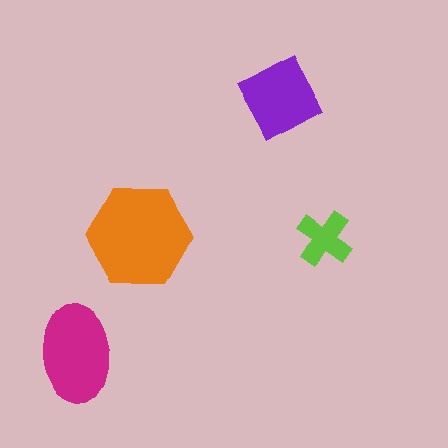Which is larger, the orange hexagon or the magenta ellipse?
The orange hexagon.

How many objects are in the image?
There are 4 objects in the image.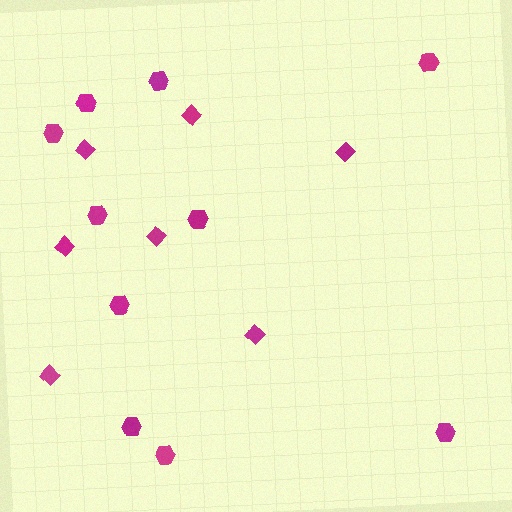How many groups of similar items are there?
There are 2 groups: one group of hexagons (10) and one group of diamonds (7).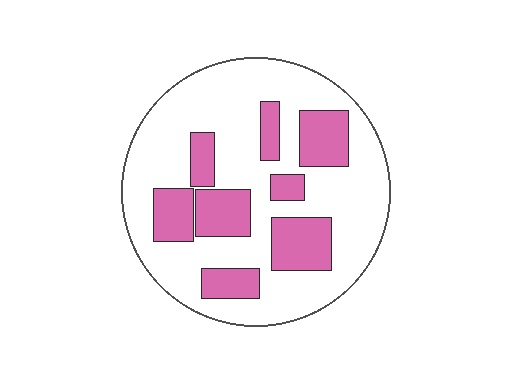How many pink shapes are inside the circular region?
8.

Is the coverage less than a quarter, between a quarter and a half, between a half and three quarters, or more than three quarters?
Between a quarter and a half.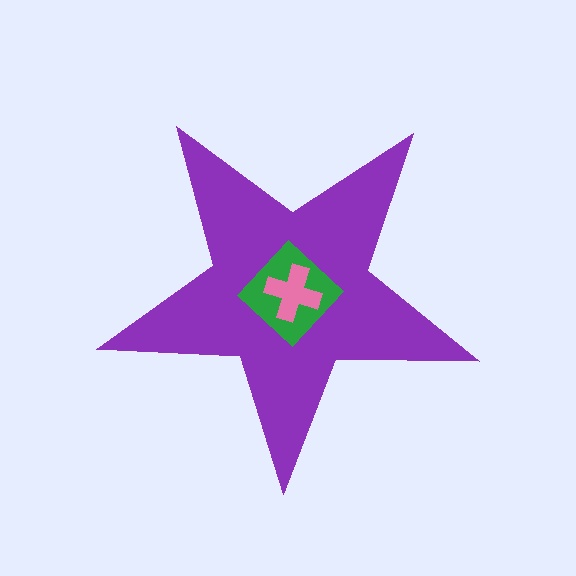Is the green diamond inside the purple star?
Yes.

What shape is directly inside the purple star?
The green diamond.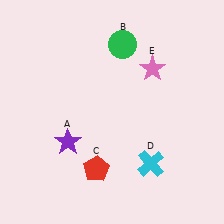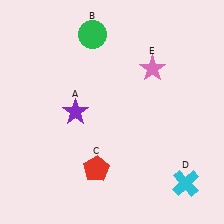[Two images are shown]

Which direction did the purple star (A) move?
The purple star (A) moved up.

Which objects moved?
The objects that moved are: the purple star (A), the green circle (B), the cyan cross (D).